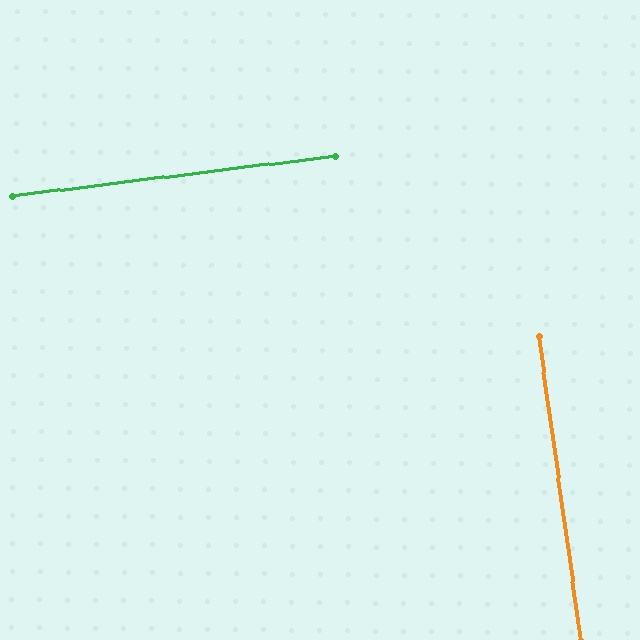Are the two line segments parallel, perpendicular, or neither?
Perpendicular — they meet at approximately 89°.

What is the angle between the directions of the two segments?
Approximately 89 degrees.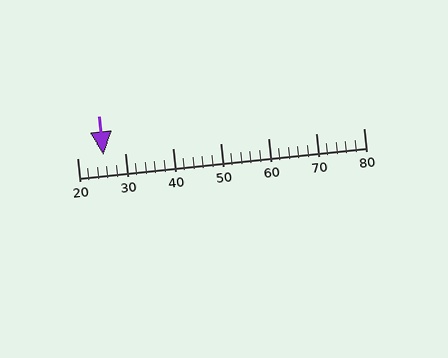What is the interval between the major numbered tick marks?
The major tick marks are spaced 10 units apart.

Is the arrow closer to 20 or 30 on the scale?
The arrow is closer to 30.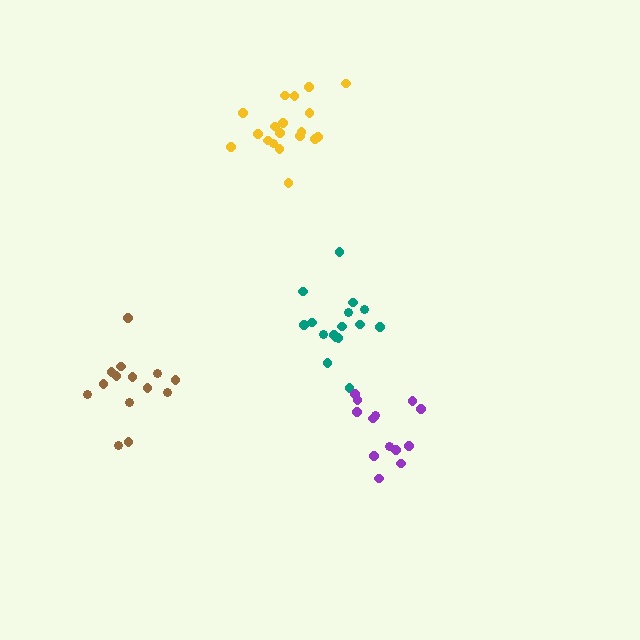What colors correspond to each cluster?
The clusters are colored: brown, teal, purple, yellow.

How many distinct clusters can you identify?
There are 4 distinct clusters.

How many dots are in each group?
Group 1: 14 dots, Group 2: 16 dots, Group 3: 13 dots, Group 4: 19 dots (62 total).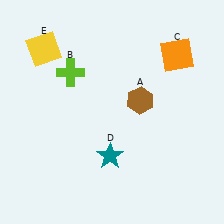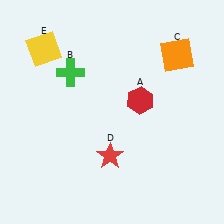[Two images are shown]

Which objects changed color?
A changed from brown to red. B changed from lime to green. D changed from teal to red.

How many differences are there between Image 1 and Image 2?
There are 3 differences between the two images.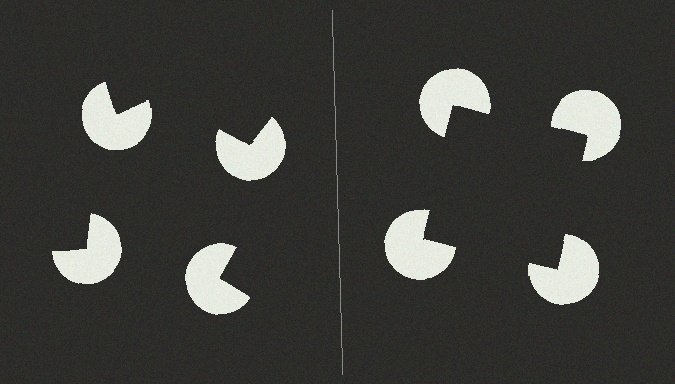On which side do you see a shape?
An illusory square appears on the right side. On the left side the wedge cuts are rotated, so no coherent shape forms.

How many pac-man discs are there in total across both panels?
8 — 4 on each side.